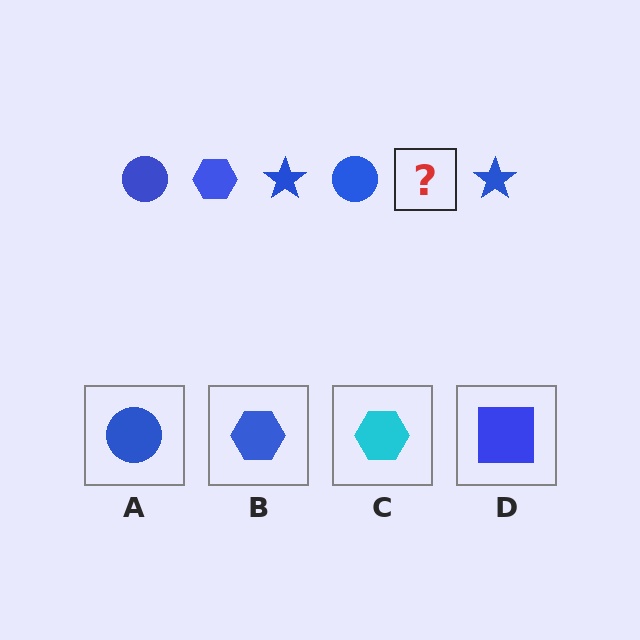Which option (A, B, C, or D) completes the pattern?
B.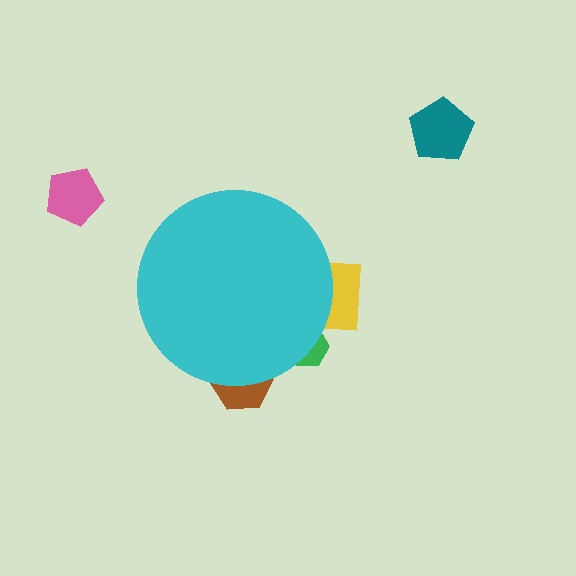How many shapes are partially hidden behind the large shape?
3 shapes are partially hidden.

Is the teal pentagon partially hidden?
No, the teal pentagon is fully visible.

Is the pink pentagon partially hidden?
No, the pink pentagon is fully visible.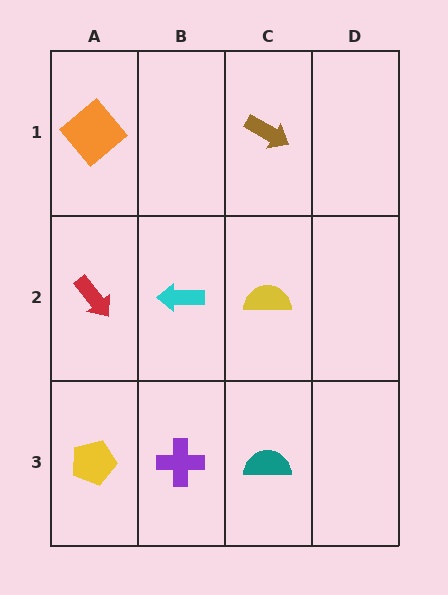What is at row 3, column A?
A yellow pentagon.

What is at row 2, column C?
A yellow semicircle.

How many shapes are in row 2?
3 shapes.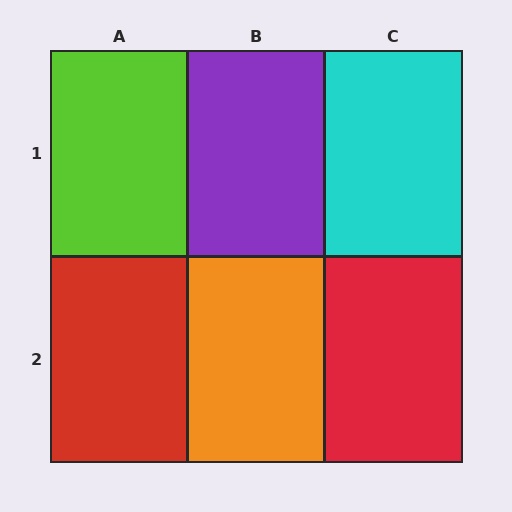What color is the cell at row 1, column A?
Lime.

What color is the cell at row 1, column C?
Cyan.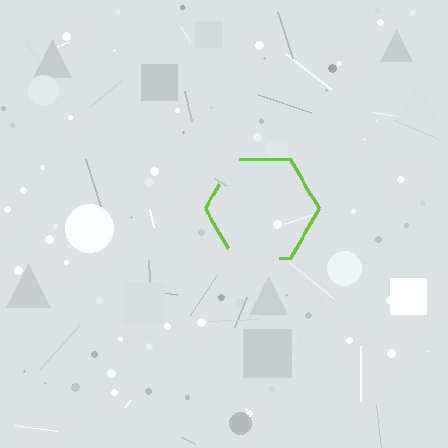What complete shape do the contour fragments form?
The contour fragments form a hexagon.